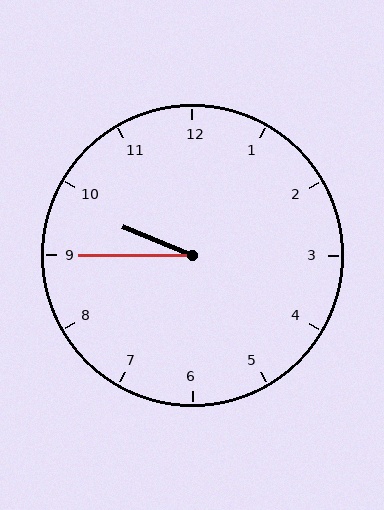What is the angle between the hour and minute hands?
Approximately 22 degrees.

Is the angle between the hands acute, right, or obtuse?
It is acute.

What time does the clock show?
9:45.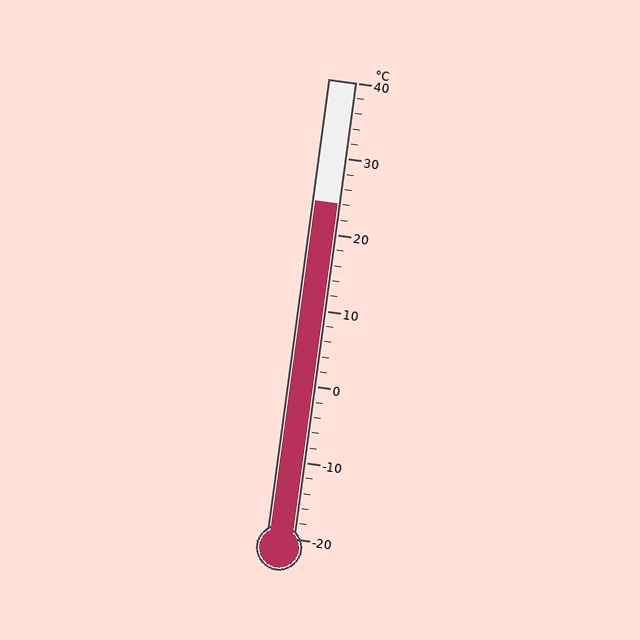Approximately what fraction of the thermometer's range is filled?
The thermometer is filled to approximately 75% of its range.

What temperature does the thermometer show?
The thermometer shows approximately 24°C.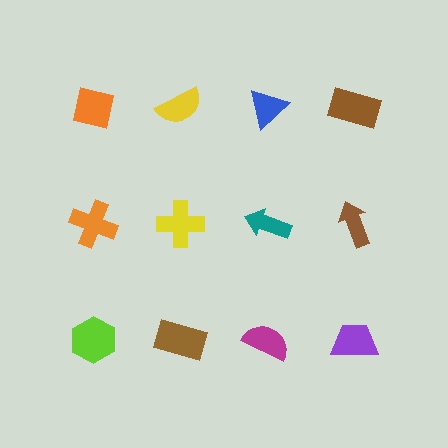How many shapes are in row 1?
4 shapes.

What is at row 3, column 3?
A magenta semicircle.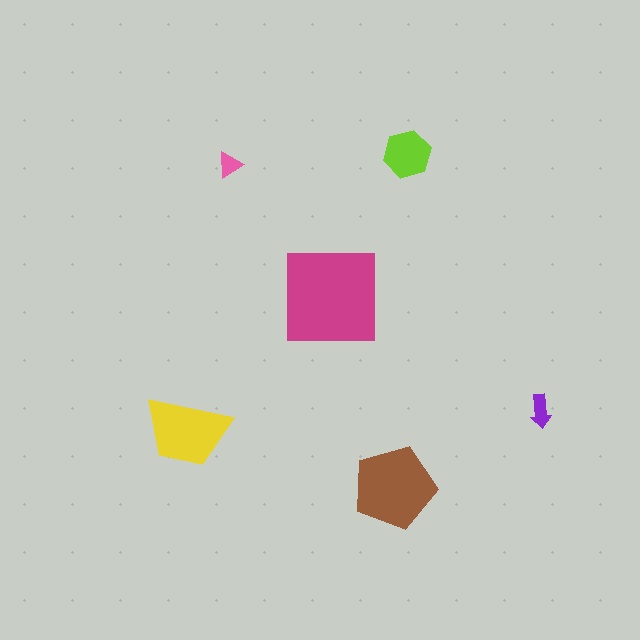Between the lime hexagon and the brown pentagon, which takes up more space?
The brown pentagon.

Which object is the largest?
The magenta square.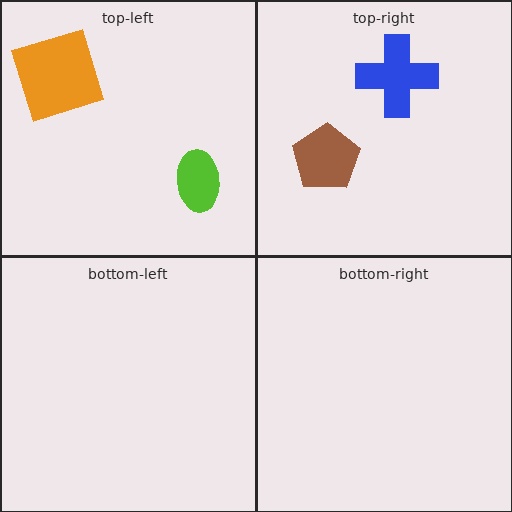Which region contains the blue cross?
The top-right region.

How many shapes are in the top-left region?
2.